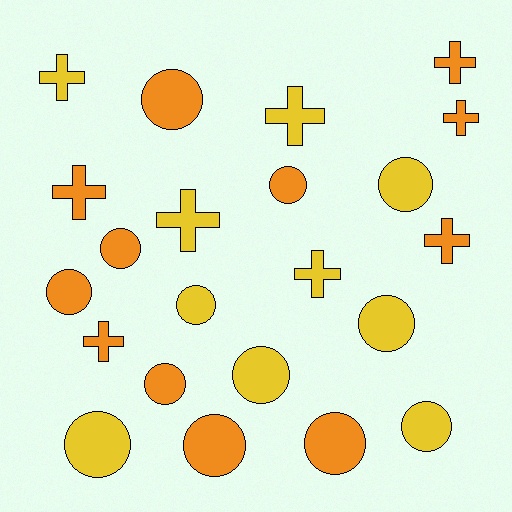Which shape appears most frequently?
Circle, with 13 objects.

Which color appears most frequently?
Orange, with 12 objects.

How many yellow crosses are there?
There are 4 yellow crosses.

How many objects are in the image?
There are 22 objects.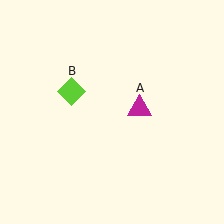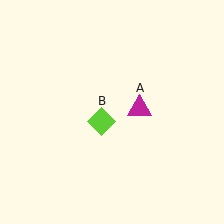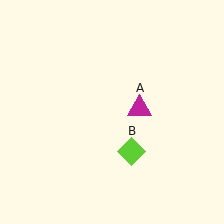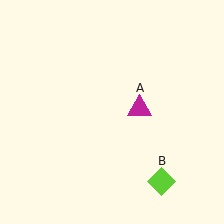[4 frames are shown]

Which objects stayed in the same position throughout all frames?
Magenta triangle (object A) remained stationary.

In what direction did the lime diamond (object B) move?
The lime diamond (object B) moved down and to the right.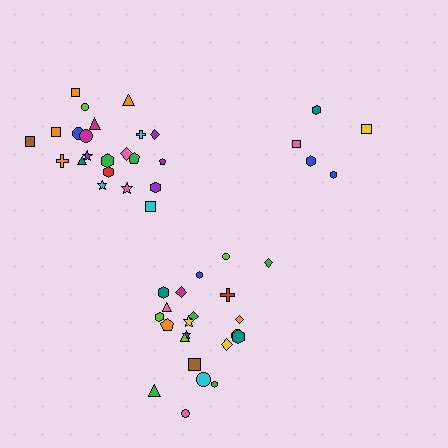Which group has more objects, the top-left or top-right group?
The top-left group.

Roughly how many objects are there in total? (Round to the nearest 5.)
Roughly 50 objects in total.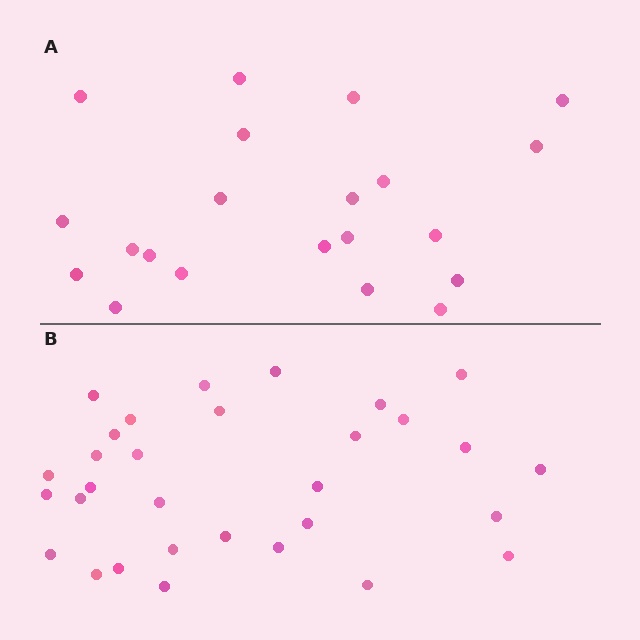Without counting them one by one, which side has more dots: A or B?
Region B (the bottom region) has more dots.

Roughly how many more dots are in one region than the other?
Region B has roughly 10 or so more dots than region A.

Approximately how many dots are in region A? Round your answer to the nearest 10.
About 20 dots. (The exact count is 21, which rounds to 20.)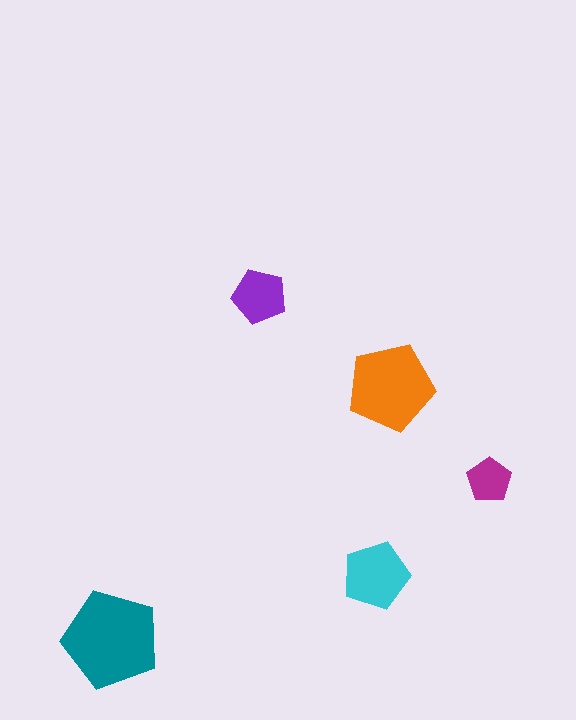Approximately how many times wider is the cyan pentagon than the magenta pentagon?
About 1.5 times wider.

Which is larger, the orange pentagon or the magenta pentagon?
The orange one.